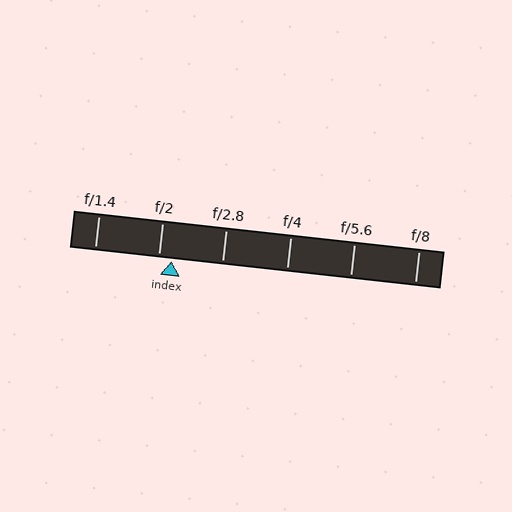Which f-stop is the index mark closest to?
The index mark is closest to f/2.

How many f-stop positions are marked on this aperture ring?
There are 6 f-stop positions marked.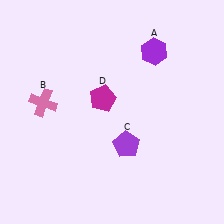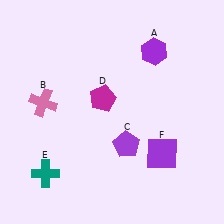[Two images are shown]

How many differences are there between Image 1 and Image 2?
There are 2 differences between the two images.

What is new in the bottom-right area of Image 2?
A purple square (F) was added in the bottom-right area of Image 2.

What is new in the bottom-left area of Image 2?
A teal cross (E) was added in the bottom-left area of Image 2.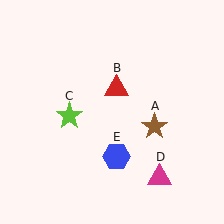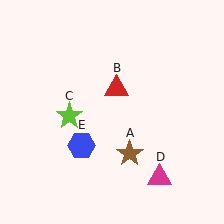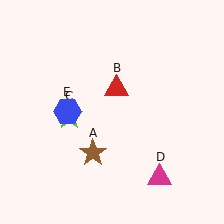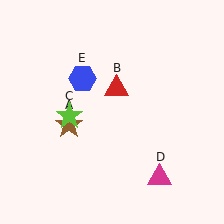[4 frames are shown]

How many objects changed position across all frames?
2 objects changed position: brown star (object A), blue hexagon (object E).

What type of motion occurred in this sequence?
The brown star (object A), blue hexagon (object E) rotated clockwise around the center of the scene.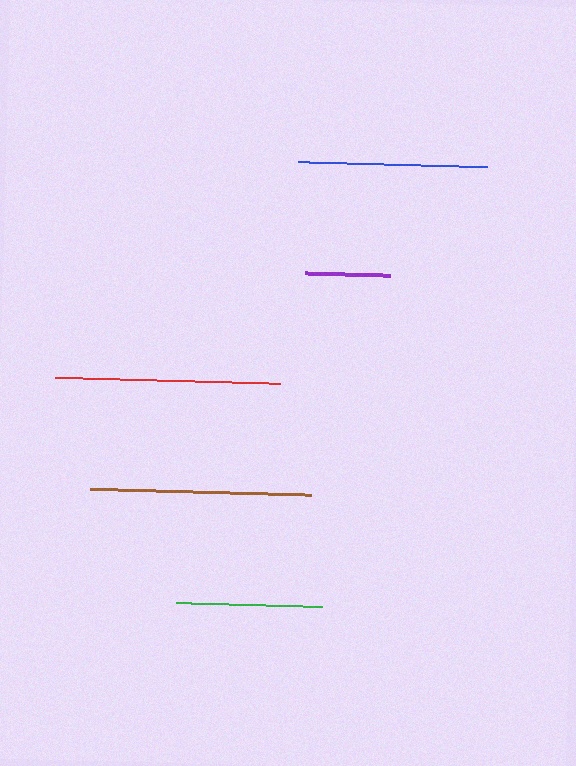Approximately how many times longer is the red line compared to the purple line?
The red line is approximately 2.6 times the length of the purple line.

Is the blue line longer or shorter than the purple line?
The blue line is longer than the purple line.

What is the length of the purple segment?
The purple segment is approximately 85 pixels long.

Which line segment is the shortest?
The purple line is the shortest at approximately 85 pixels.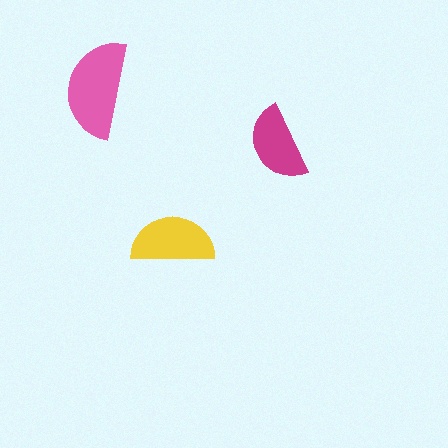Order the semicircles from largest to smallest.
the pink one, the yellow one, the magenta one.